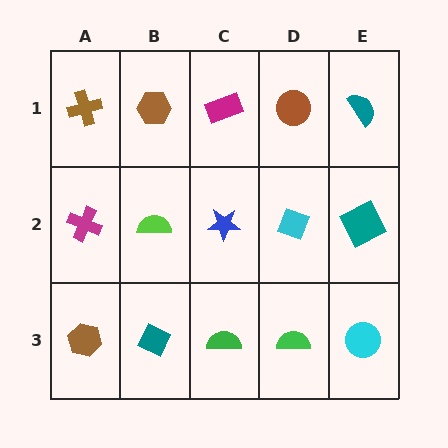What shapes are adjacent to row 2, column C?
A magenta rectangle (row 1, column C), a green semicircle (row 3, column C), a lime semicircle (row 2, column B), a cyan diamond (row 2, column D).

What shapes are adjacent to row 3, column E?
A teal square (row 2, column E), a green semicircle (row 3, column D).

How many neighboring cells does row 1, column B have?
3.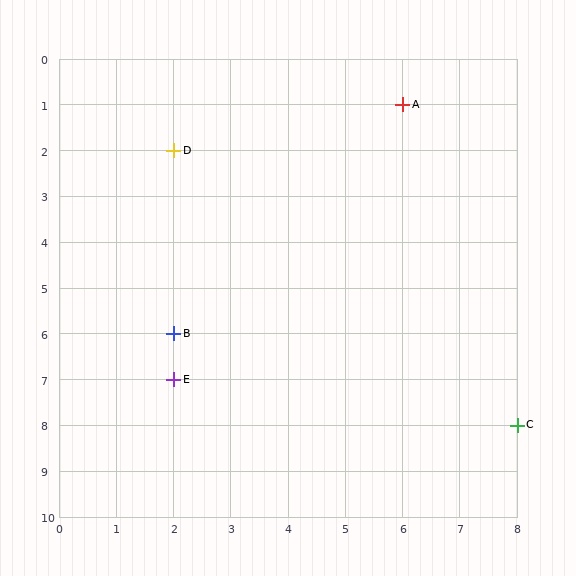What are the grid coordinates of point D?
Point D is at grid coordinates (2, 2).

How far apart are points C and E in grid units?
Points C and E are 6 columns and 1 row apart (about 6.1 grid units diagonally).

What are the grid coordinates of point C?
Point C is at grid coordinates (8, 8).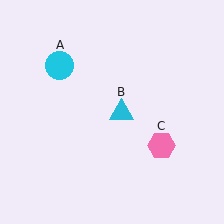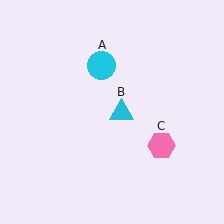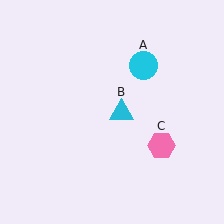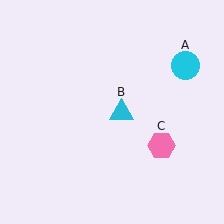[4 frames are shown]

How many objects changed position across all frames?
1 object changed position: cyan circle (object A).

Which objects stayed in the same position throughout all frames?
Cyan triangle (object B) and pink hexagon (object C) remained stationary.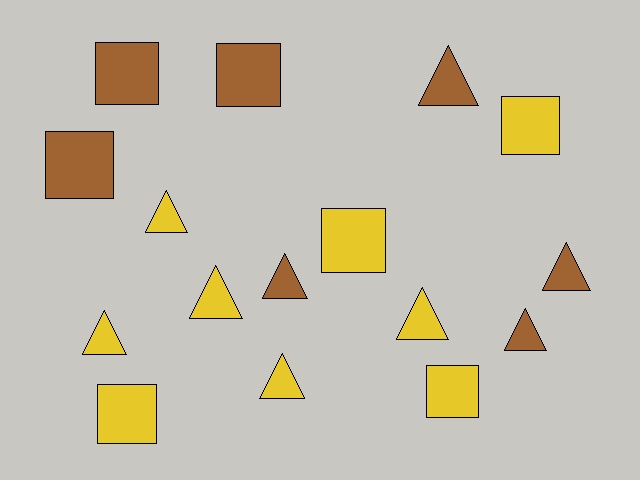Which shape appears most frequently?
Triangle, with 9 objects.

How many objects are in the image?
There are 16 objects.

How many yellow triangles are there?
There are 5 yellow triangles.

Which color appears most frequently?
Yellow, with 9 objects.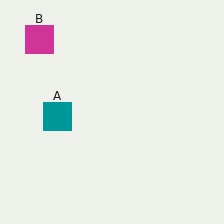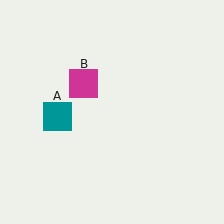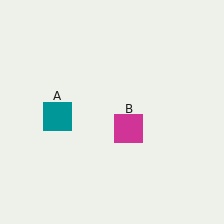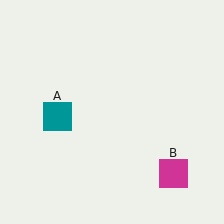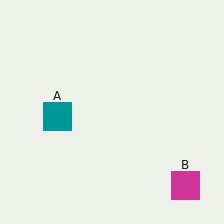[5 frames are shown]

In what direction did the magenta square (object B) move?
The magenta square (object B) moved down and to the right.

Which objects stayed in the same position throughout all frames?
Teal square (object A) remained stationary.